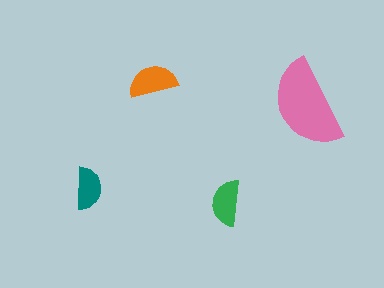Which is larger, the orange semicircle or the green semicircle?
The orange one.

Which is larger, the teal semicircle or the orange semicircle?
The orange one.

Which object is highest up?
The orange semicircle is topmost.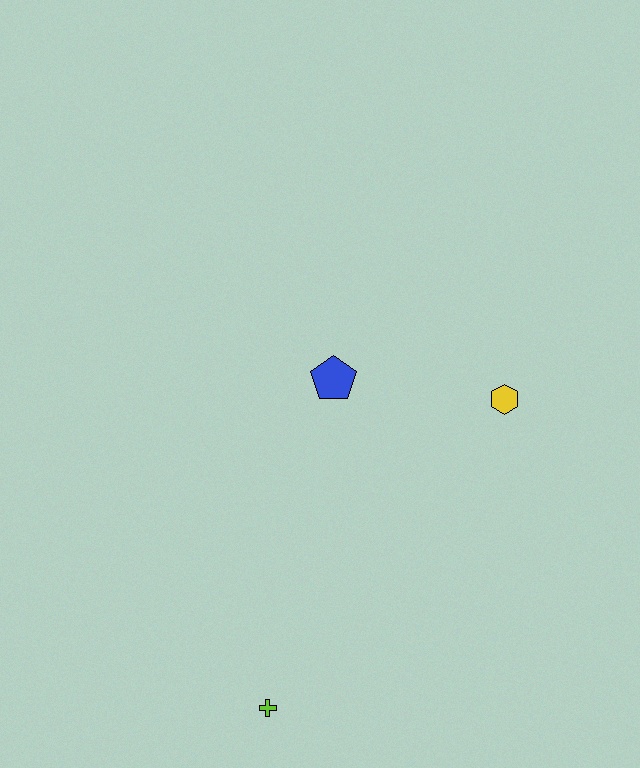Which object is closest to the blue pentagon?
The yellow hexagon is closest to the blue pentagon.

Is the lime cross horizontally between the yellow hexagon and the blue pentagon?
No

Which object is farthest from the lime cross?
The yellow hexagon is farthest from the lime cross.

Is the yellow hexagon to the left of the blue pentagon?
No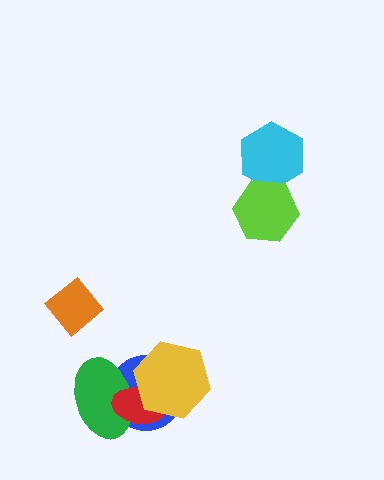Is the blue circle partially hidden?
Yes, it is partially covered by another shape.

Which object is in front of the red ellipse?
The yellow hexagon is in front of the red ellipse.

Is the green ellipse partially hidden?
Yes, it is partially covered by another shape.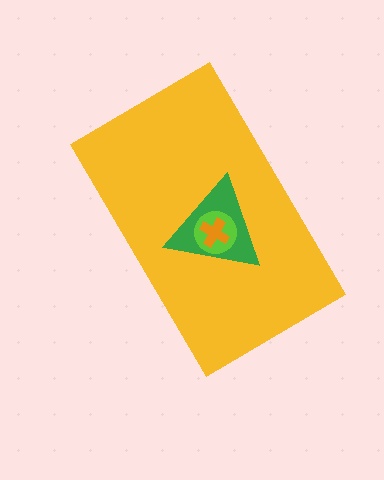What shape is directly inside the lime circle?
The orange cross.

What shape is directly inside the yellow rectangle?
The green triangle.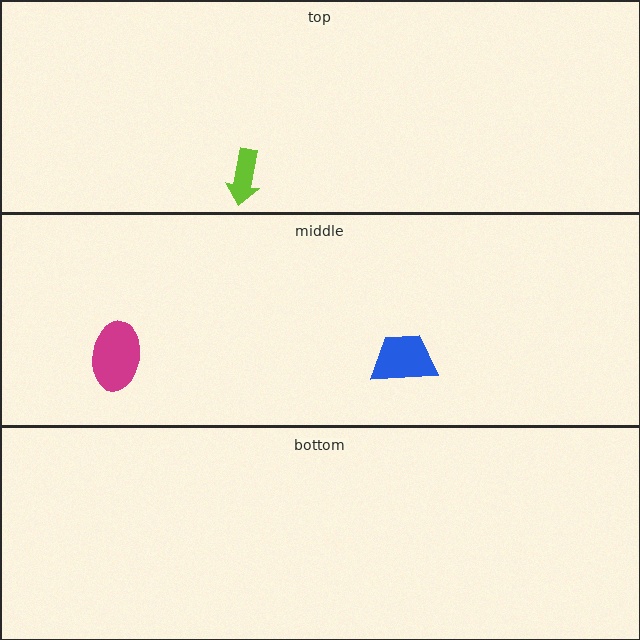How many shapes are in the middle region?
2.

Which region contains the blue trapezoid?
The middle region.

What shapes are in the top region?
The lime arrow.